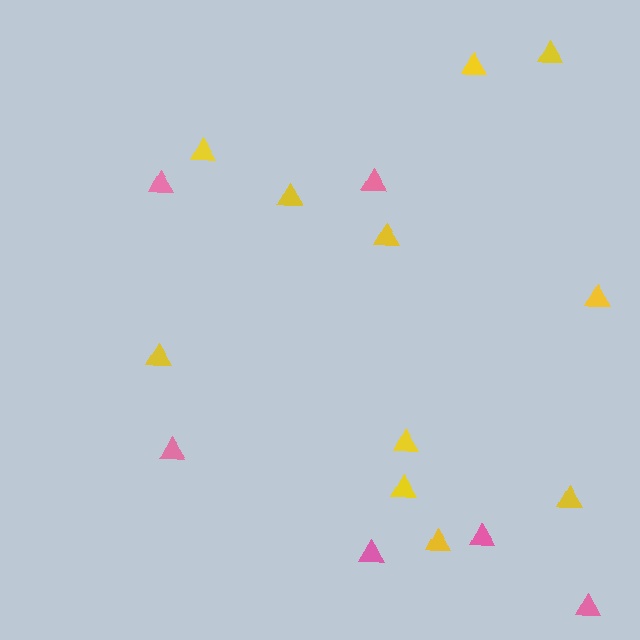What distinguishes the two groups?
There are 2 groups: one group of yellow triangles (11) and one group of pink triangles (6).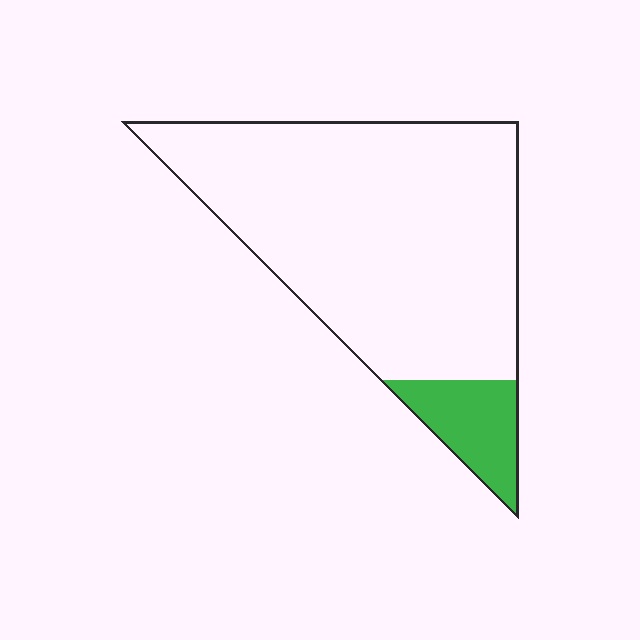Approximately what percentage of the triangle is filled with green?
Approximately 10%.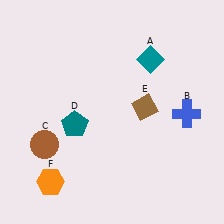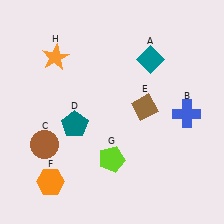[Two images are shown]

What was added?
A lime pentagon (G), an orange star (H) were added in Image 2.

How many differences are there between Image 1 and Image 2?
There are 2 differences between the two images.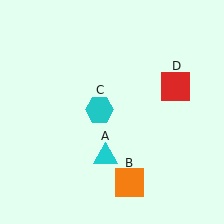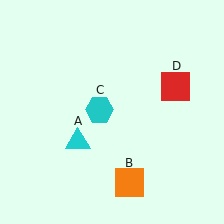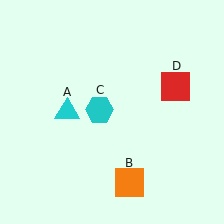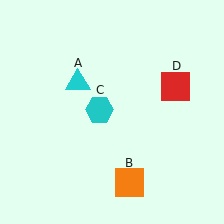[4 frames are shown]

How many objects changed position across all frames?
1 object changed position: cyan triangle (object A).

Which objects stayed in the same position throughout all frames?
Orange square (object B) and cyan hexagon (object C) and red square (object D) remained stationary.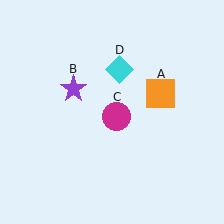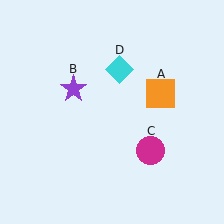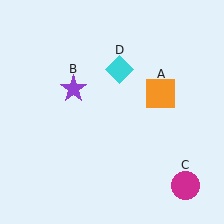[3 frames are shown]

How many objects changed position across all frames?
1 object changed position: magenta circle (object C).